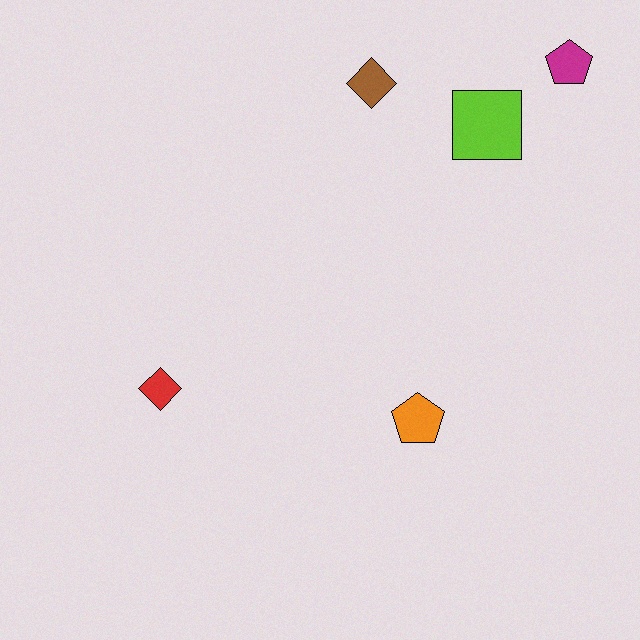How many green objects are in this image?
There are no green objects.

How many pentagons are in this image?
There are 2 pentagons.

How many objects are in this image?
There are 5 objects.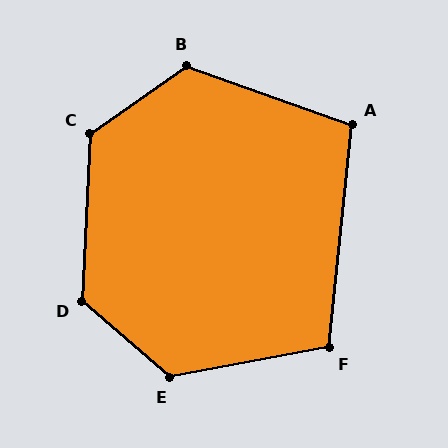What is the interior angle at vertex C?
Approximately 127 degrees (obtuse).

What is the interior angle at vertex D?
Approximately 128 degrees (obtuse).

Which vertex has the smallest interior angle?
A, at approximately 103 degrees.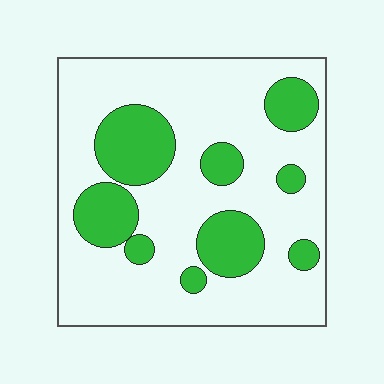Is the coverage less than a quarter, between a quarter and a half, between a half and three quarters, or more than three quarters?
Between a quarter and a half.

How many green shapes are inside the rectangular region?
9.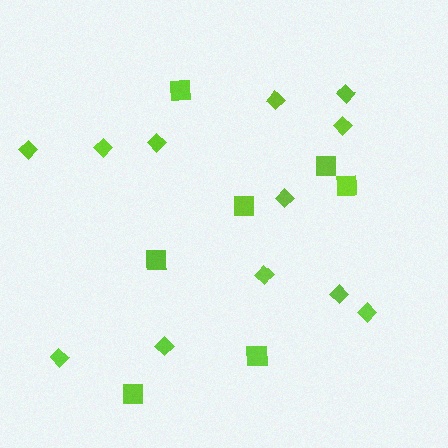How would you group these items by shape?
There are 2 groups: one group of squares (7) and one group of diamonds (12).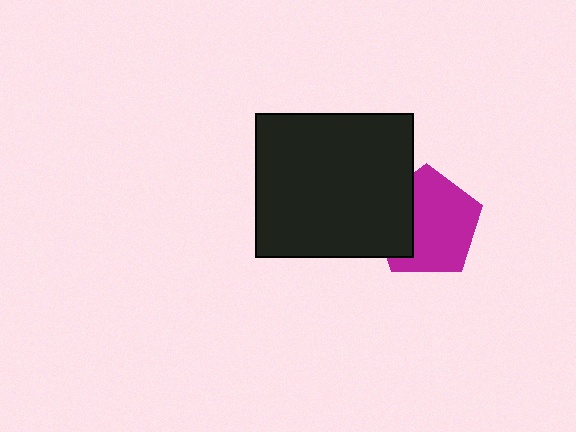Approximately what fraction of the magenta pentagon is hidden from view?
Roughly 30% of the magenta pentagon is hidden behind the black rectangle.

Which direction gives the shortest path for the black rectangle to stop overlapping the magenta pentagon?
Moving left gives the shortest separation.